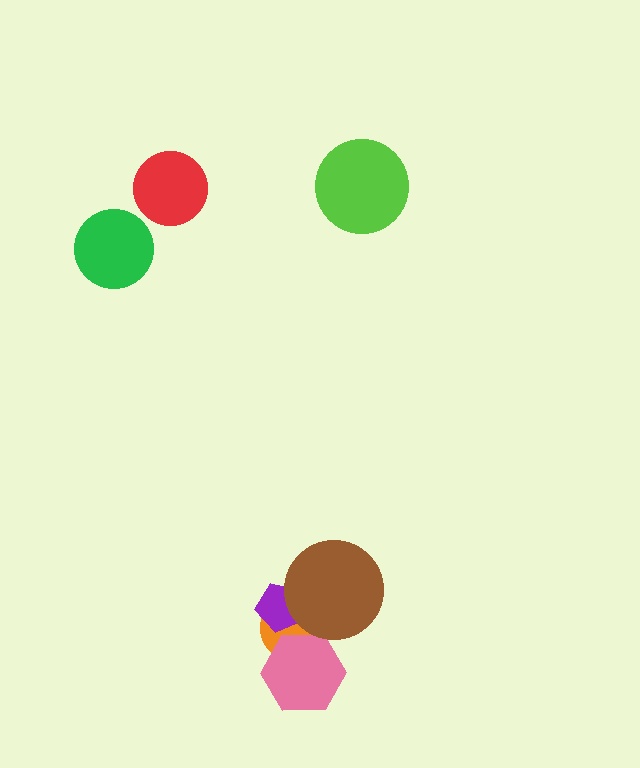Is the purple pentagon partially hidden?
Yes, it is partially covered by another shape.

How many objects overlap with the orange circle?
3 objects overlap with the orange circle.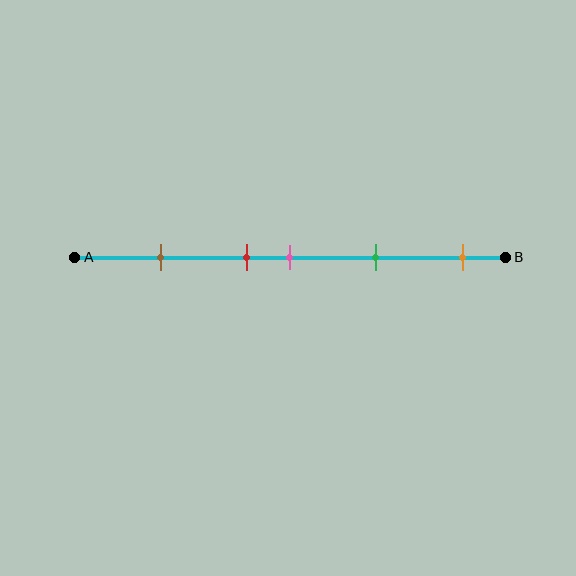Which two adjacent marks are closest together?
The red and pink marks are the closest adjacent pair.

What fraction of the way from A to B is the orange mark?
The orange mark is approximately 90% (0.9) of the way from A to B.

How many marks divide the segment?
There are 5 marks dividing the segment.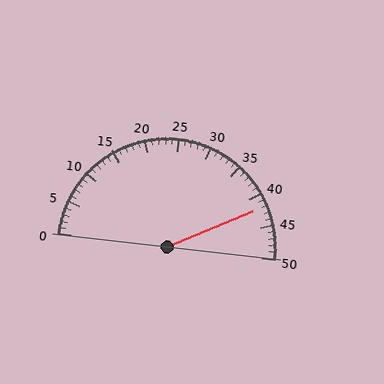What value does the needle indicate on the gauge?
The needle indicates approximately 42.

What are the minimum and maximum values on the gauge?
The gauge ranges from 0 to 50.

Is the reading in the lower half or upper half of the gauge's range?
The reading is in the upper half of the range (0 to 50).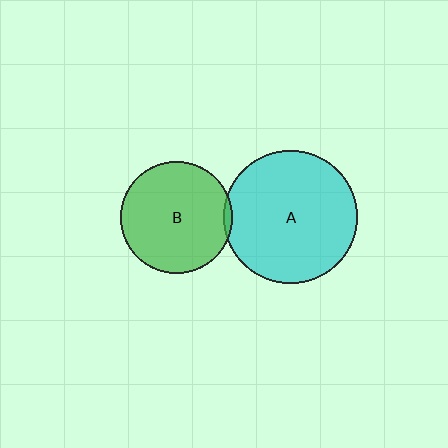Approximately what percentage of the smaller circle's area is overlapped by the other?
Approximately 5%.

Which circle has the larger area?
Circle A (cyan).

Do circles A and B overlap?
Yes.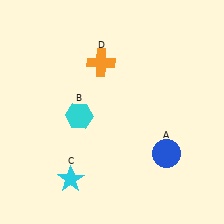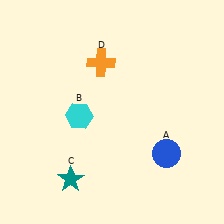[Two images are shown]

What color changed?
The star (C) changed from cyan in Image 1 to teal in Image 2.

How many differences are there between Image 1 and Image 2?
There is 1 difference between the two images.